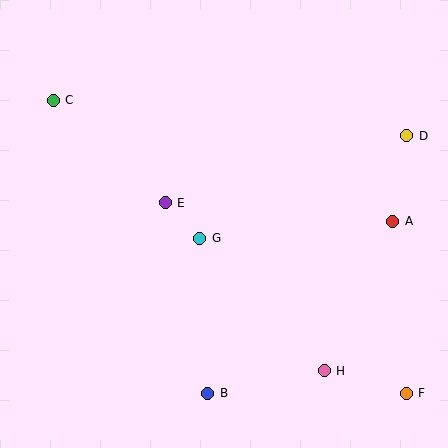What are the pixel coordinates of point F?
Point F is at (406, 393).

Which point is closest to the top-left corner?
Point C is closest to the top-left corner.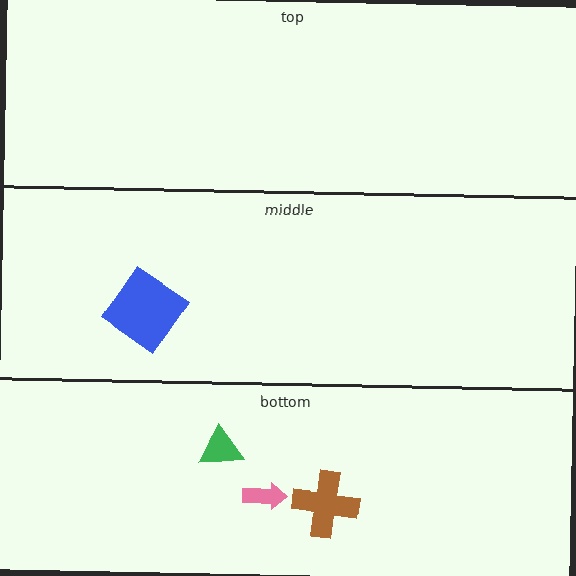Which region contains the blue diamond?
The middle region.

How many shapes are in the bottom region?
3.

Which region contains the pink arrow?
The bottom region.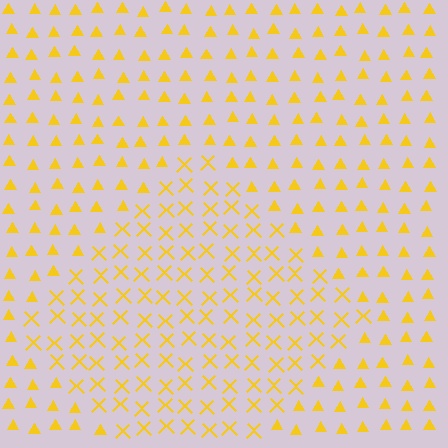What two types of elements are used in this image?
The image uses X marks inside the diamond region and triangles outside it.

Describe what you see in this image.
The image is filled with small yellow elements arranged in a uniform grid. A diamond-shaped region contains X marks, while the surrounding area contains triangles. The boundary is defined purely by the change in element shape.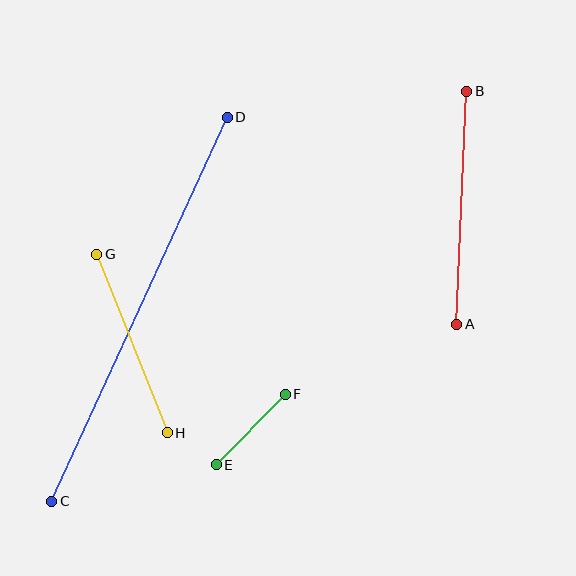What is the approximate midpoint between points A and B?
The midpoint is at approximately (462, 208) pixels.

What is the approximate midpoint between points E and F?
The midpoint is at approximately (251, 430) pixels.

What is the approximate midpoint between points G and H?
The midpoint is at approximately (132, 343) pixels.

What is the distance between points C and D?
The distance is approximately 422 pixels.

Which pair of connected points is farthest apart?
Points C and D are farthest apart.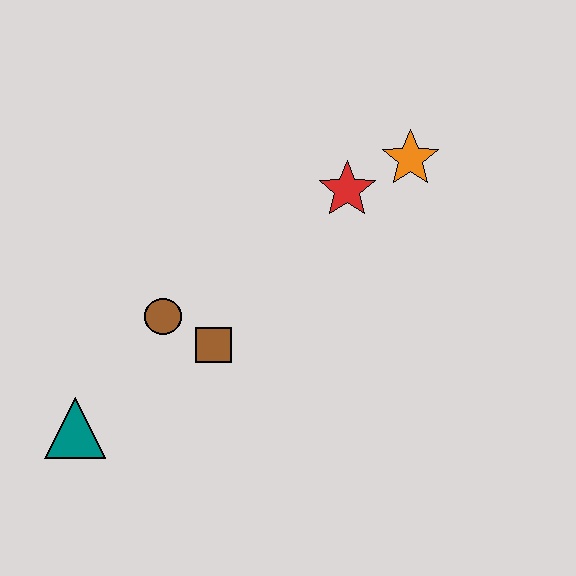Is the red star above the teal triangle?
Yes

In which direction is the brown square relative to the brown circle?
The brown square is to the right of the brown circle.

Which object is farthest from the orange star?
The teal triangle is farthest from the orange star.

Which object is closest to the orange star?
The red star is closest to the orange star.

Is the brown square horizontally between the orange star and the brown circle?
Yes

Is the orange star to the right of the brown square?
Yes